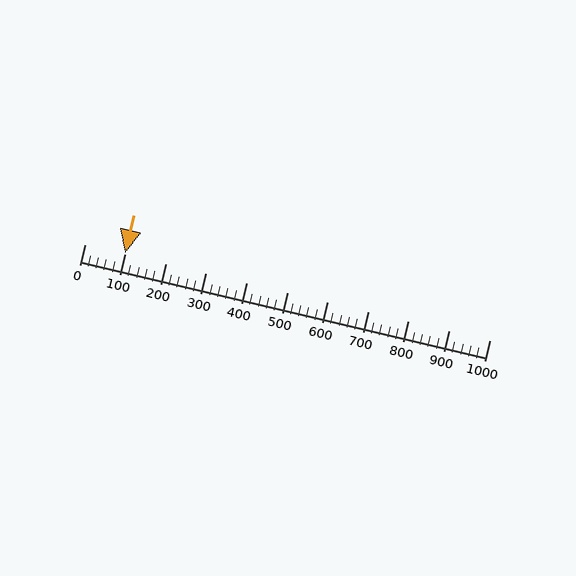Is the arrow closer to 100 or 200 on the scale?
The arrow is closer to 100.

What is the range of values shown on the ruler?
The ruler shows values from 0 to 1000.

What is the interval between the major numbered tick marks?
The major tick marks are spaced 100 units apart.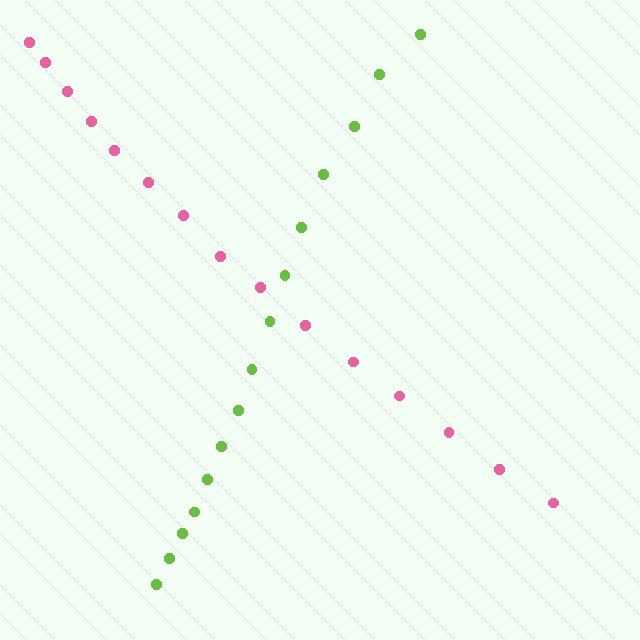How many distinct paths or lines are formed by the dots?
There are 2 distinct paths.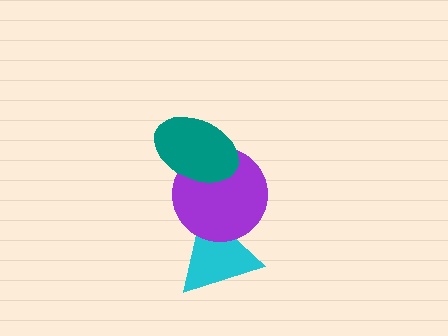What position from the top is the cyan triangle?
The cyan triangle is 3rd from the top.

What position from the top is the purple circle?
The purple circle is 2nd from the top.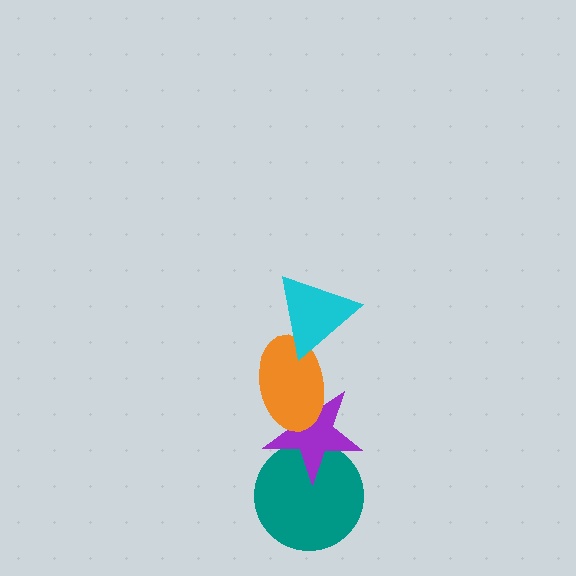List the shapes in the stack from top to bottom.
From top to bottom: the cyan triangle, the orange ellipse, the purple star, the teal circle.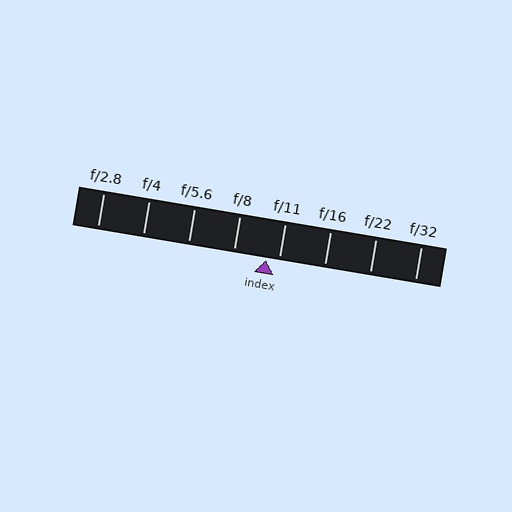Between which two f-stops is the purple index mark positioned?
The index mark is between f/8 and f/11.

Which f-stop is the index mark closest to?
The index mark is closest to f/11.